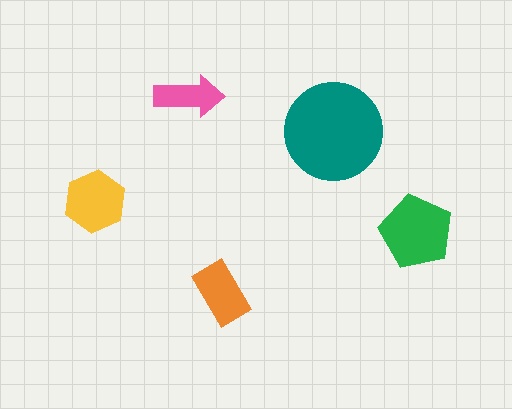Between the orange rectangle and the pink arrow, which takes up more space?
The orange rectangle.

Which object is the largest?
The teal circle.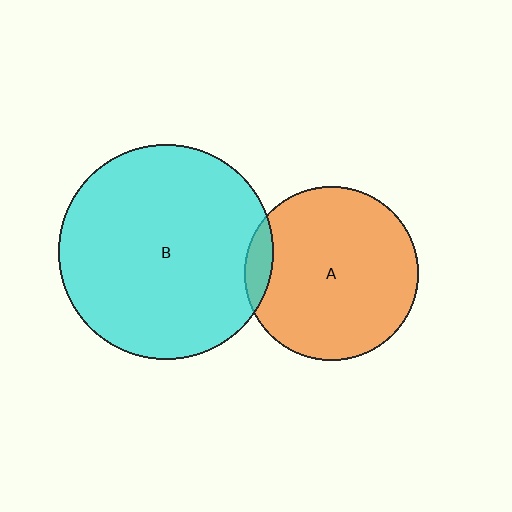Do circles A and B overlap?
Yes.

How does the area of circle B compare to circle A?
Approximately 1.5 times.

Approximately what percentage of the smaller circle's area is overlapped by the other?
Approximately 10%.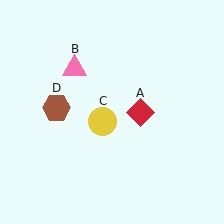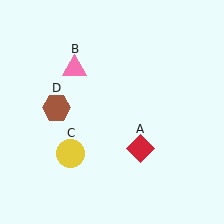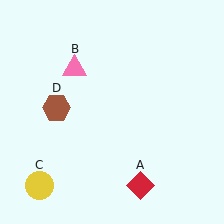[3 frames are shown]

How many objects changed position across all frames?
2 objects changed position: red diamond (object A), yellow circle (object C).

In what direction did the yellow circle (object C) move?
The yellow circle (object C) moved down and to the left.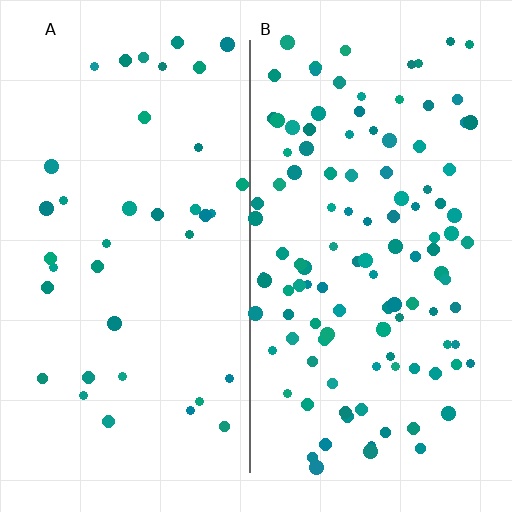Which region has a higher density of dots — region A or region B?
B (the right).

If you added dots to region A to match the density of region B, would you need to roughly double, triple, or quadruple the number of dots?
Approximately triple.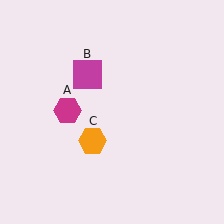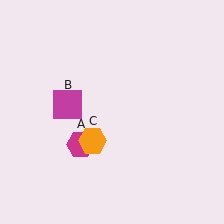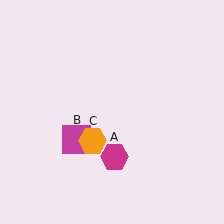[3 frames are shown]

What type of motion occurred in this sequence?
The magenta hexagon (object A), magenta square (object B) rotated counterclockwise around the center of the scene.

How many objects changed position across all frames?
2 objects changed position: magenta hexagon (object A), magenta square (object B).